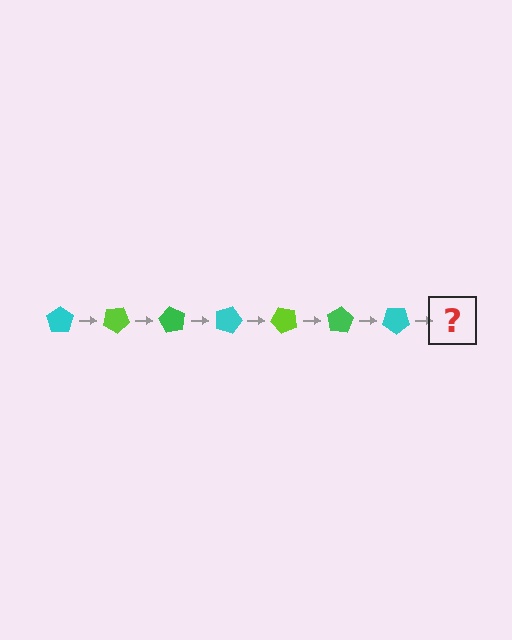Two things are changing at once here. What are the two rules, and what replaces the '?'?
The two rules are that it rotates 30 degrees each step and the color cycles through cyan, lime, and green. The '?' should be a lime pentagon, rotated 210 degrees from the start.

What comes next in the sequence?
The next element should be a lime pentagon, rotated 210 degrees from the start.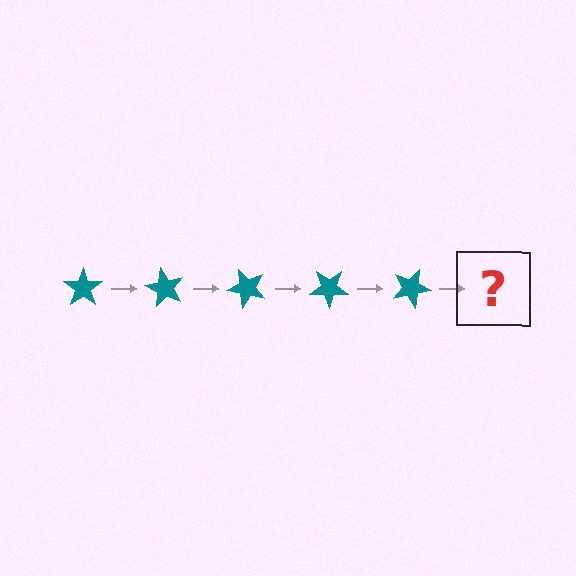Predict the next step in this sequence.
The next step is a teal star rotated 300 degrees.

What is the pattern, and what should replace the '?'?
The pattern is that the star rotates 60 degrees each step. The '?' should be a teal star rotated 300 degrees.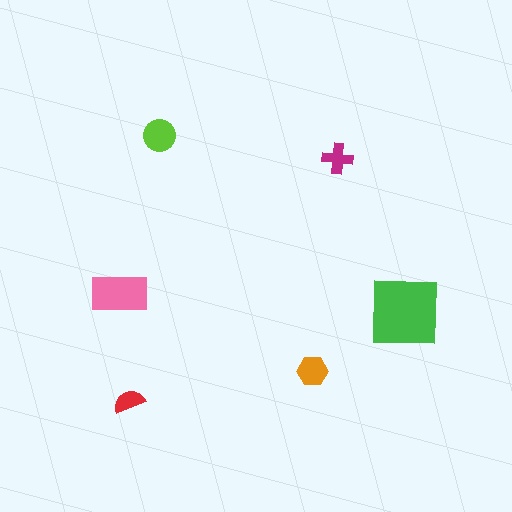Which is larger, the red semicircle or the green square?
The green square.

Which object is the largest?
The green square.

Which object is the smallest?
The red semicircle.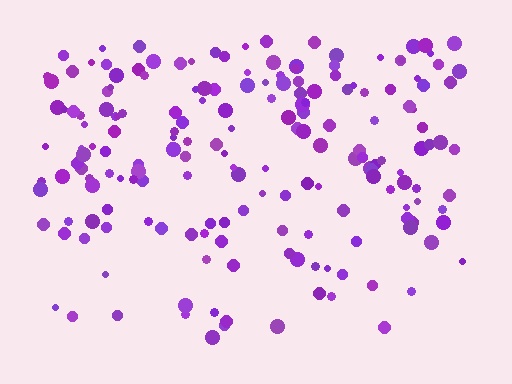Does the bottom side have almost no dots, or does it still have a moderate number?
Still a moderate number, just noticeably fewer than the top.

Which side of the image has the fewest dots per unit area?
The bottom.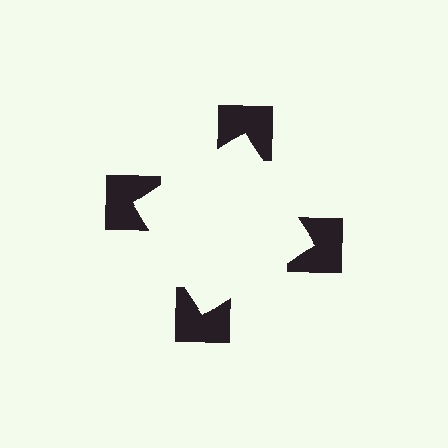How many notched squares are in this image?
There are 4 — one at each vertex of the illusory square.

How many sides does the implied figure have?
4 sides.